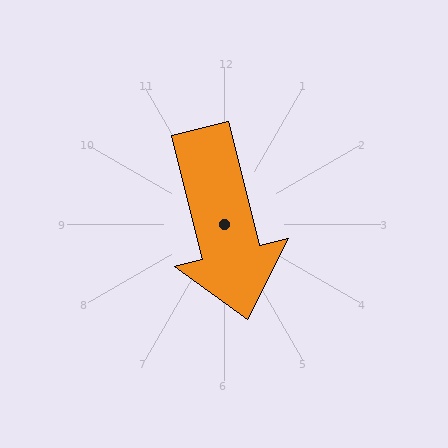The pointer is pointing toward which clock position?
Roughly 6 o'clock.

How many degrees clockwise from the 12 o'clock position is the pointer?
Approximately 166 degrees.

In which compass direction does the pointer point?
South.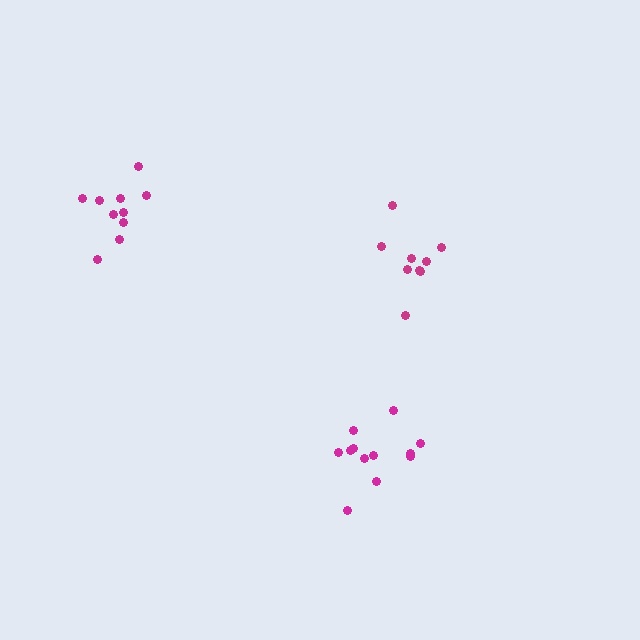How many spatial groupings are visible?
There are 3 spatial groupings.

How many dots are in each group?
Group 1: 12 dots, Group 2: 9 dots, Group 3: 10 dots (31 total).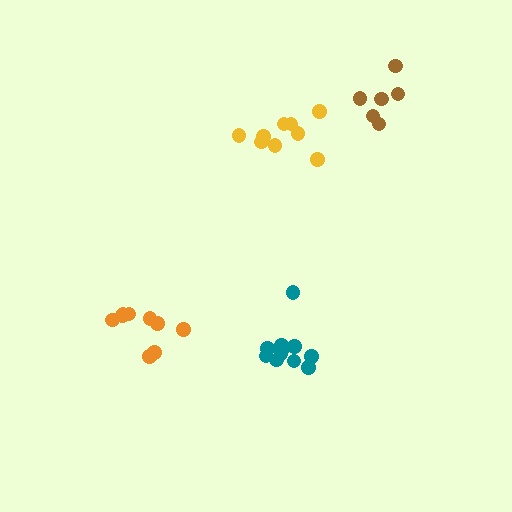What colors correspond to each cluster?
The clusters are colored: teal, brown, yellow, orange.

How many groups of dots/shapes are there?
There are 4 groups.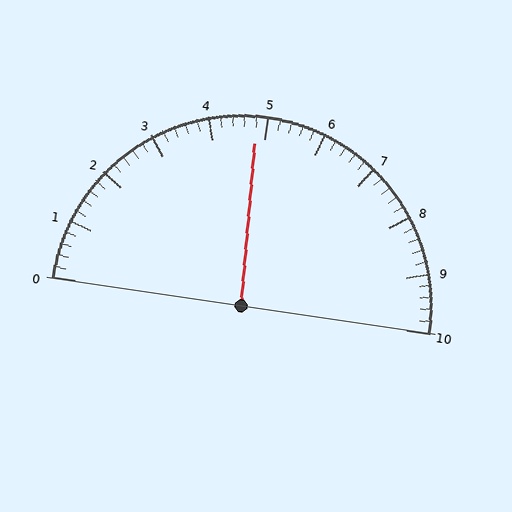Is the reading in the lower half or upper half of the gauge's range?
The reading is in the lower half of the range (0 to 10).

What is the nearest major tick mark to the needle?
The nearest major tick mark is 5.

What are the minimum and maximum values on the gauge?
The gauge ranges from 0 to 10.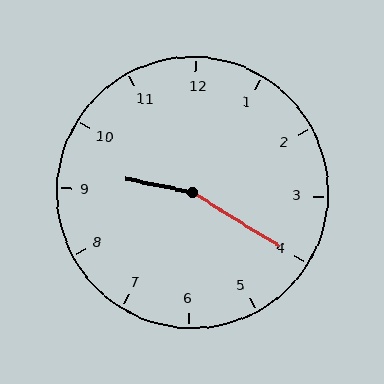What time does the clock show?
9:20.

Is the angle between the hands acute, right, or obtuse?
It is obtuse.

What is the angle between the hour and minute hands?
Approximately 160 degrees.